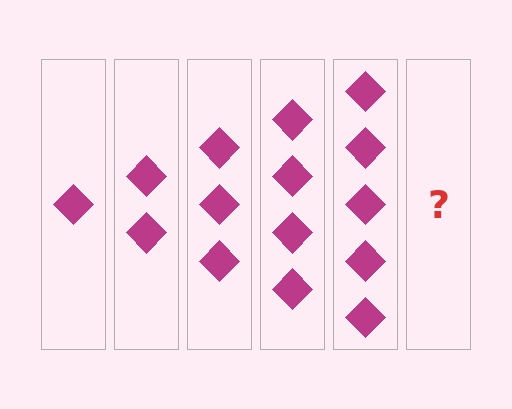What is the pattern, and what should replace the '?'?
The pattern is that each step adds one more diamond. The '?' should be 6 diamonds.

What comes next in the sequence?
The next element should be 6 diamonds.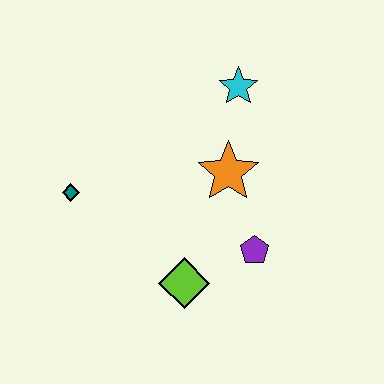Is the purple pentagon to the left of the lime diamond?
No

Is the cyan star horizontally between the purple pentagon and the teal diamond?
Yes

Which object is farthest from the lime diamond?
The cyan star is farthest from the lime diamond.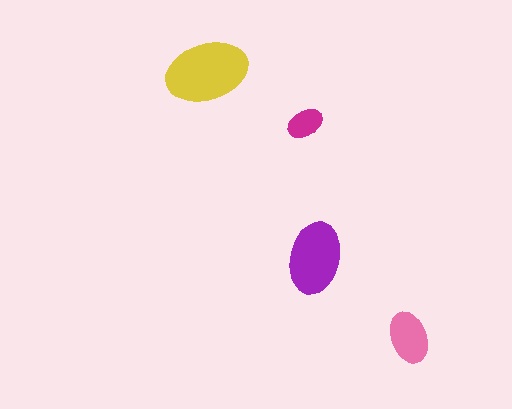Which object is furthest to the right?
The pink ellipse is rightmost.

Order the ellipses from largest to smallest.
the yellow one, the purple one, the pink one, the magenta one.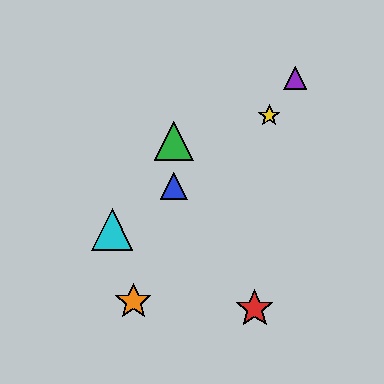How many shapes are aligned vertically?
2 shapes (the blue triangle, the green triangle) are aligned vertically.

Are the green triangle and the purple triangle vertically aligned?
No, the green triangle is at x≈174 and the purple triangle is at x≈295.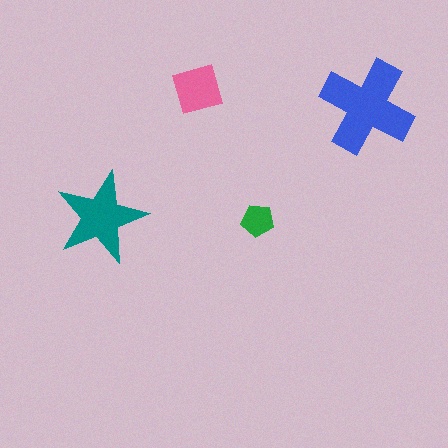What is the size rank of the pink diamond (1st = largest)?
3rd.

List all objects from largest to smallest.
The blue cross, the teal star, the pink diamond, the green pentagon.